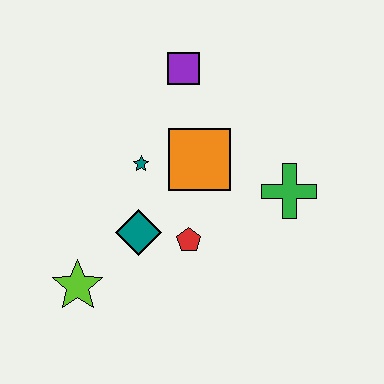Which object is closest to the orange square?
The teal star is closest to the orange square.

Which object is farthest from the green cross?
The lime star is farthest from the green cross.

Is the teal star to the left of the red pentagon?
Yes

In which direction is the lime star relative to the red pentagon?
The lime star is to the left of the red pentagon.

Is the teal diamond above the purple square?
No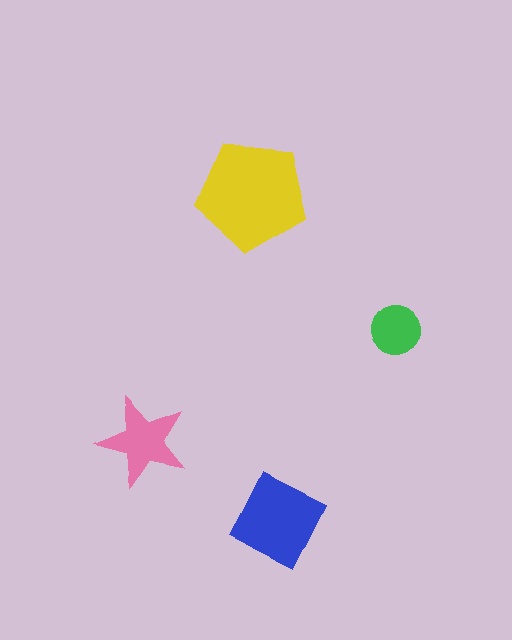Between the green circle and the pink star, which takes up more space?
The pink star.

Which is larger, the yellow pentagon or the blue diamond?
The yellow pentagon.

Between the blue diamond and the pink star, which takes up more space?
The blue diamond.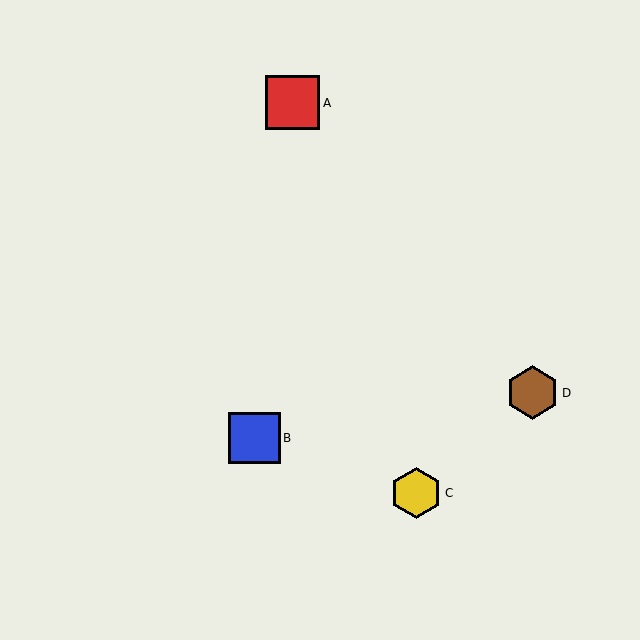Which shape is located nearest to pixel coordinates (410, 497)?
The yellow hexagon (labeled C) at (416, 493) is nearest to that location.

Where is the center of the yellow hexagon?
The center of the yellow hexagon is at (416, 493).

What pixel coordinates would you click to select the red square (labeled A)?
Click at (293, 103) to select the red square A.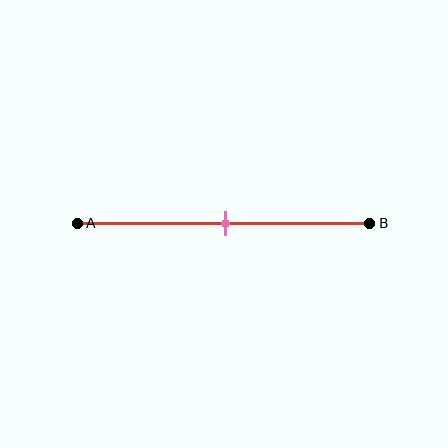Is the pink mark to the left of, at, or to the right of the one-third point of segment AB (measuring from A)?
The pink mark is to the right of the one-third point of segment AB.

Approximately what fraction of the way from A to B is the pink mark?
The pink mark is approximately 50% of the way from A to B.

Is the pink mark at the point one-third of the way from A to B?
No, the mark is at about 50% from A, not at the 33% one-third point.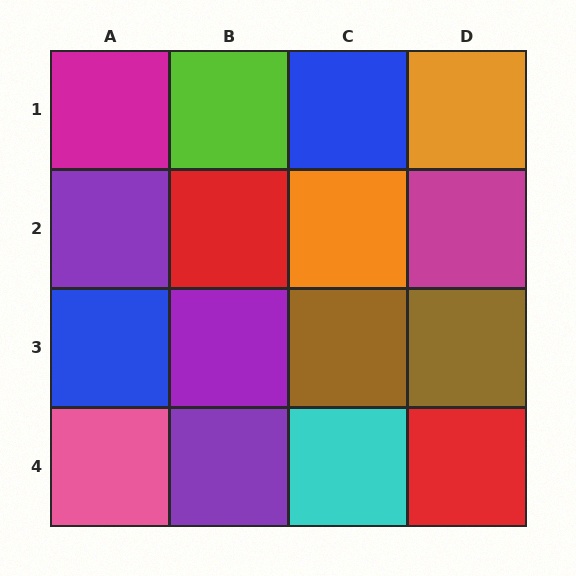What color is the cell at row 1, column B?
Lime.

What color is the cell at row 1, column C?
Blue.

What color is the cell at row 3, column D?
Brown.